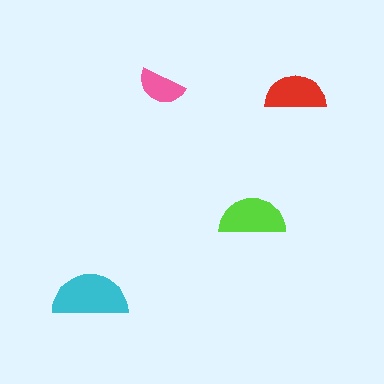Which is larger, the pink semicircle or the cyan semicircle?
The cyan one.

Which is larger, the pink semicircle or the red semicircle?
The red one.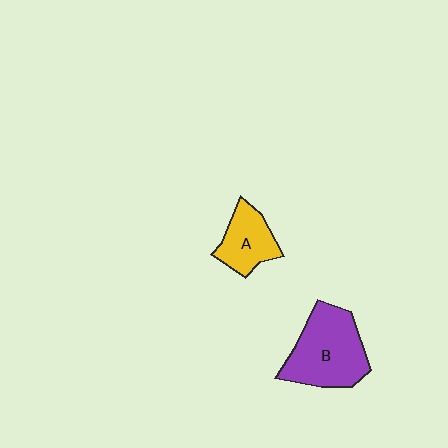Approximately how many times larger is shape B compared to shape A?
Approximately 1.8 times.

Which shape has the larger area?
Shape B (purple).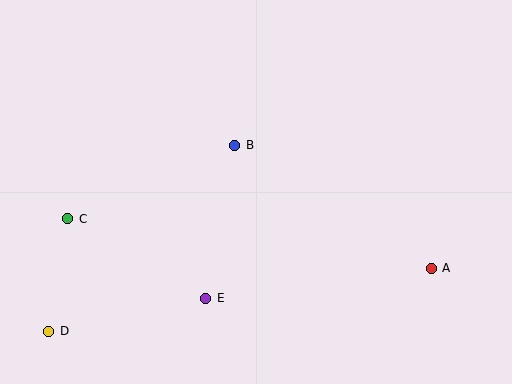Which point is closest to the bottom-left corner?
Point D is closest to the bottom-left corner.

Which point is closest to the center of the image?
Point B at (235, 145) is closest to the center.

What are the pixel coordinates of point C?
Point C is at (68, 219).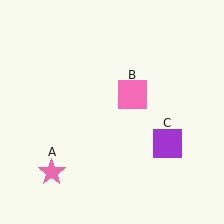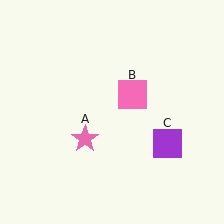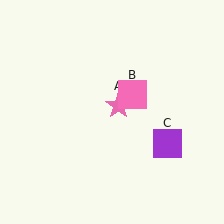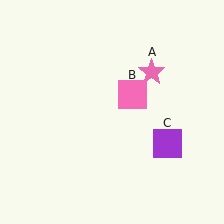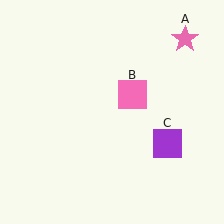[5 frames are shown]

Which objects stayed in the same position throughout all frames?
Pink square (object B) and purple square (object C) remained stationary.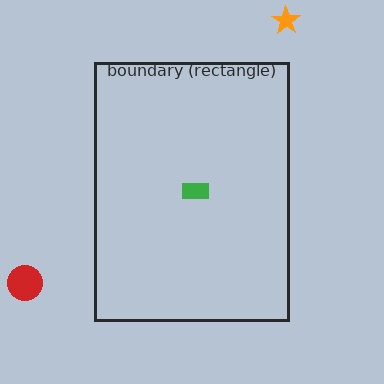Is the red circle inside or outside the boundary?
Outside.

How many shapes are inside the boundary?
1 inside, 2 outside.